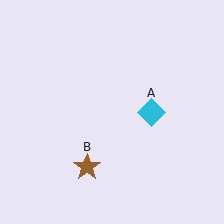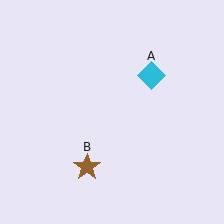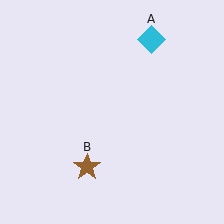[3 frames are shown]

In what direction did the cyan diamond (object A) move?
The cyan diamond (object A) moved up.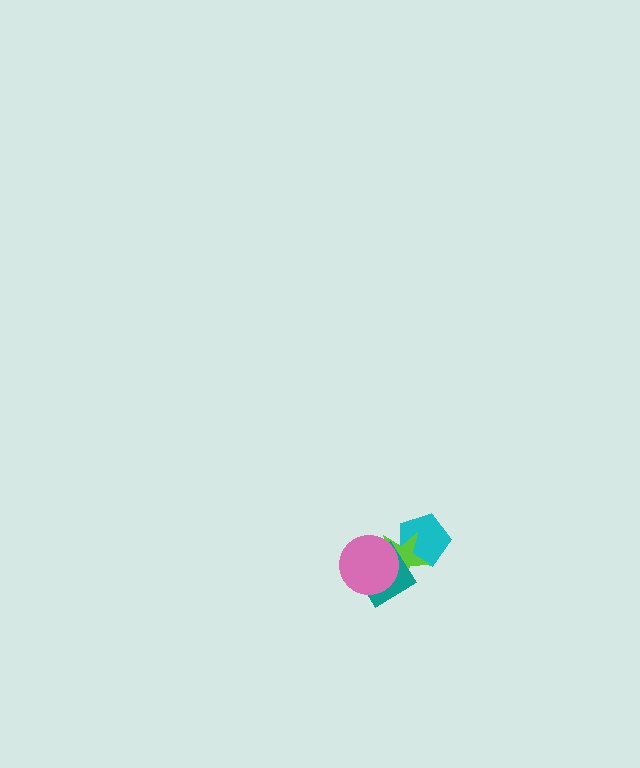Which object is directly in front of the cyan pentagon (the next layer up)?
The lime star is directly in front of the cyan pentagon.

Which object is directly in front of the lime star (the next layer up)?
The teal diamond is directly in front of the lime star.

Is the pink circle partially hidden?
No, no other shape covers it.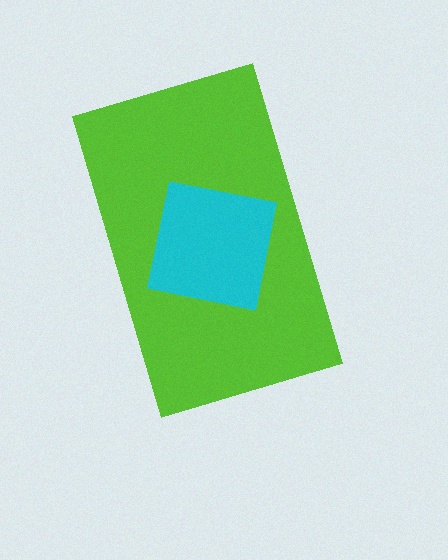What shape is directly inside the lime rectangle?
The cyan square.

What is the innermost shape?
The cyan square.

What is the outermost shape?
The lime rectangle.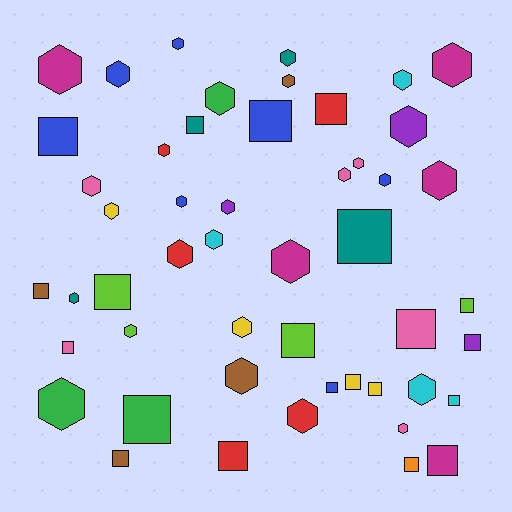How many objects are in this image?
There are 50 objects.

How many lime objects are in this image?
There are 4 lime objects.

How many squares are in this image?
There are 21 squares.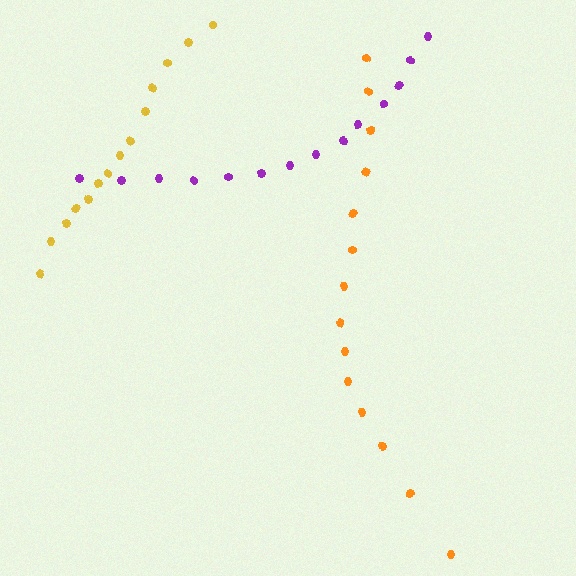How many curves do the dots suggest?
There are 3 distinct paths.